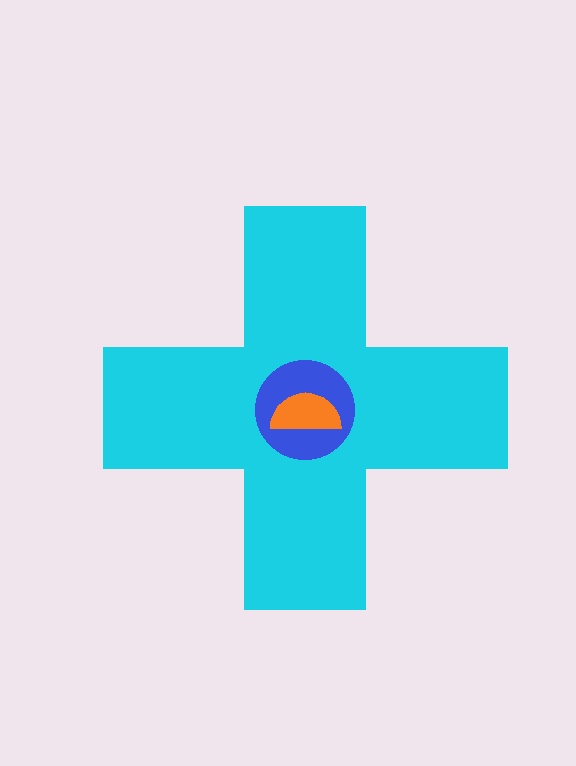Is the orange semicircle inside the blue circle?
Yes.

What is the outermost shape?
The cyan cross.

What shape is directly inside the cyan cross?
The blue circle.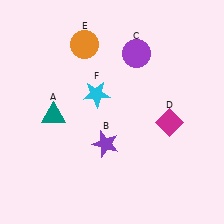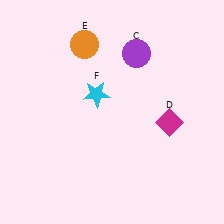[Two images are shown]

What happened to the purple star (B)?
The purple star (B) was removed in Image 2. It was in the bottom-left area of Image 1.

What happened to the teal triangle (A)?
The teal triangle (A) was removed in Image 2. It was in the bottom-left area of Image 1.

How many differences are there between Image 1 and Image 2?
There are 2 differences between the two images.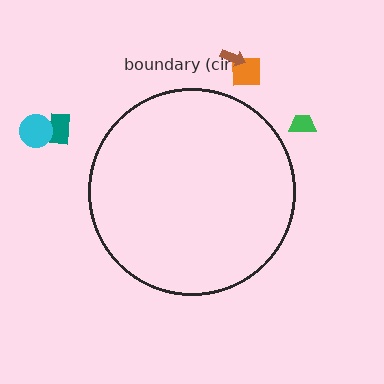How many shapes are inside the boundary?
0 inside, 5 outside.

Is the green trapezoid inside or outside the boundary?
Outside.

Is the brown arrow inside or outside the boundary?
Outside.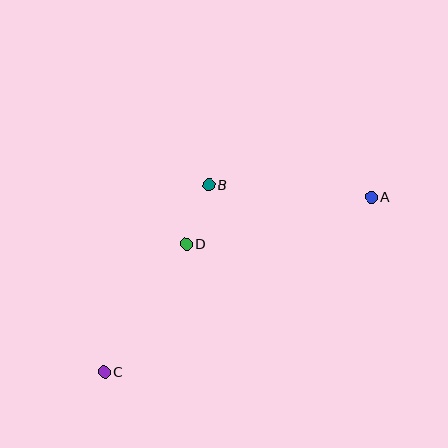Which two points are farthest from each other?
Points A and C are farthest from each other.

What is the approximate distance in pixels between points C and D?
The distance between C and D is approximately 152 pixels.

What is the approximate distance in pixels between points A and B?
The distance between A and B is approximately 163 pixels.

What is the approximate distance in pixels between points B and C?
The distance between B and C is approximately 214 pixels.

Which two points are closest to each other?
Points B and D are closest to each other.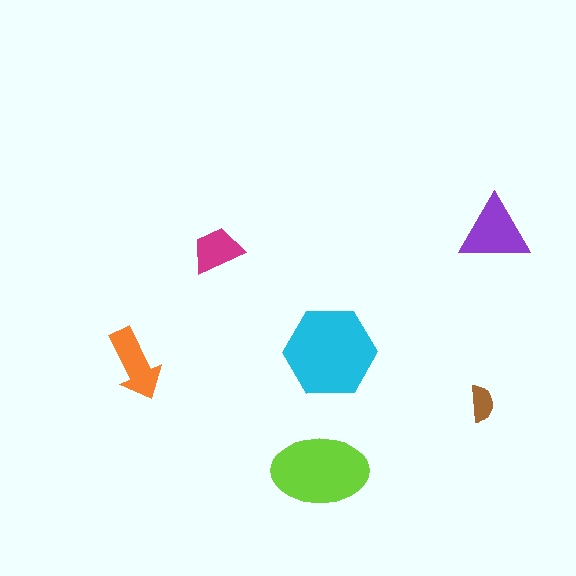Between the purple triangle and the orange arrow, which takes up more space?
The purple triangle.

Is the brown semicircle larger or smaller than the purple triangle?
Smaller.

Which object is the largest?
The cyan hexagon.